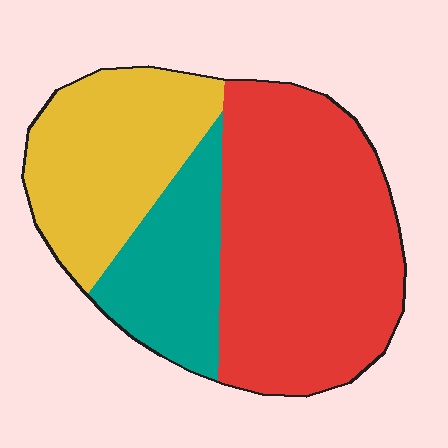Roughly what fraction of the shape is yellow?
Yellow takes up about one quarter (1/4) of the shape.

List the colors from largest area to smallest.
From largest to smallest: red, yellow, teal.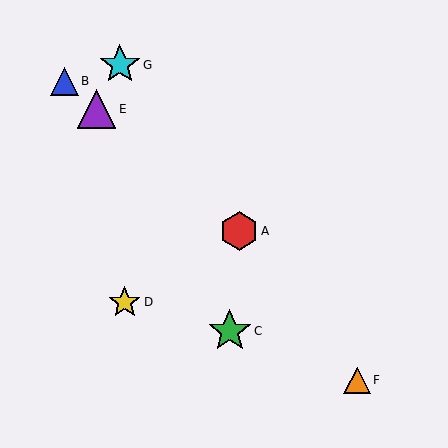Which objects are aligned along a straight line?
Objects A, B, E are aligned along a straight line.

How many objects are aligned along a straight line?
3 objects (A, B, E) are aligned along a straight line.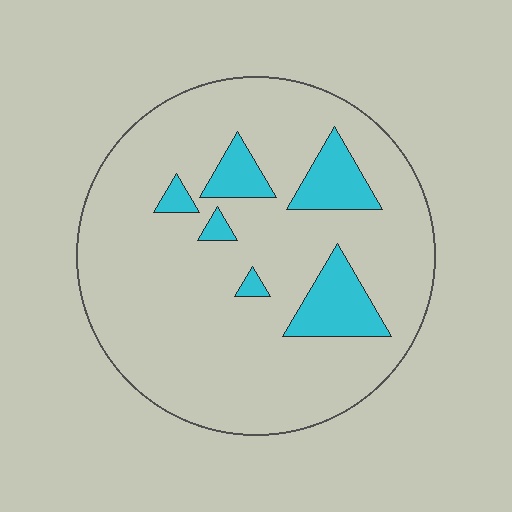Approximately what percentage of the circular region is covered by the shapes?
Approximately 15%.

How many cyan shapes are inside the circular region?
6.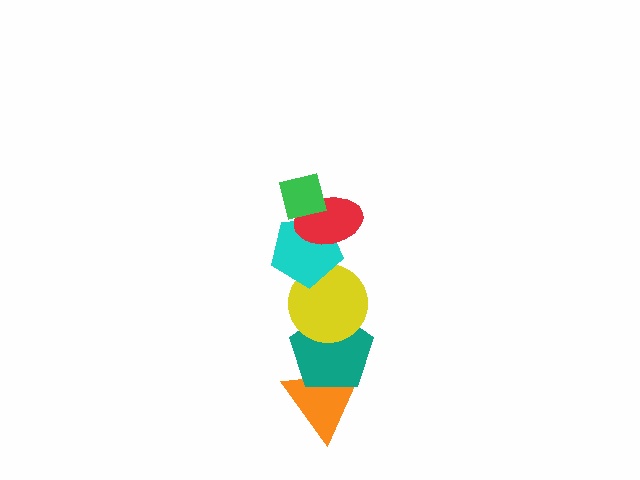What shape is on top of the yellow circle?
The cyan pentagon is on top of the yellow circle.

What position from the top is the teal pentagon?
The teal pentagon is 5th from the top.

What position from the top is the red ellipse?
The red ellipse is 2nd from the top.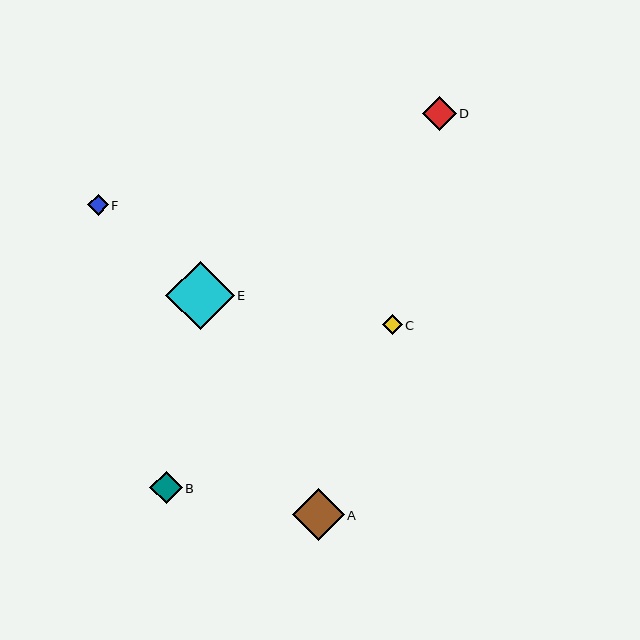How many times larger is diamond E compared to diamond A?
Diamond E is approximately 1.3 times the size of diamond A.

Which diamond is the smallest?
Diamond C is the smallest with a size of approximately 20 pixels.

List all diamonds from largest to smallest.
From largest to smallest: E, A, D, B, F, C.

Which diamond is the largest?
Diamond E is the largest with a size of approximately 68 pixels.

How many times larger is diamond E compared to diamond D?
Diamond E is approximately 2.0 times the size of diamond D.